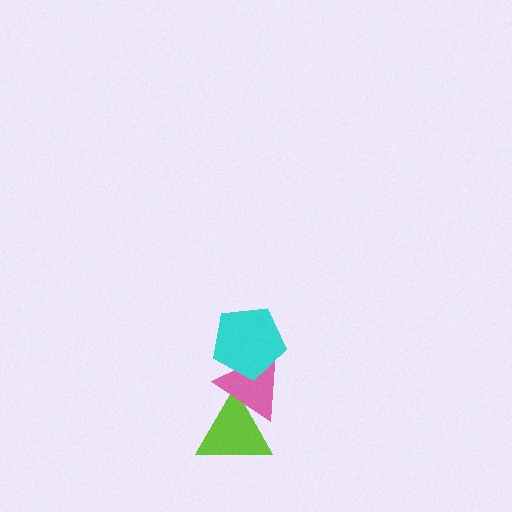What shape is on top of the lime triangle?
The pink triangle is on top of the lime triangle.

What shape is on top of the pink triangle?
The cyan pentagon is on top of the pink triangle.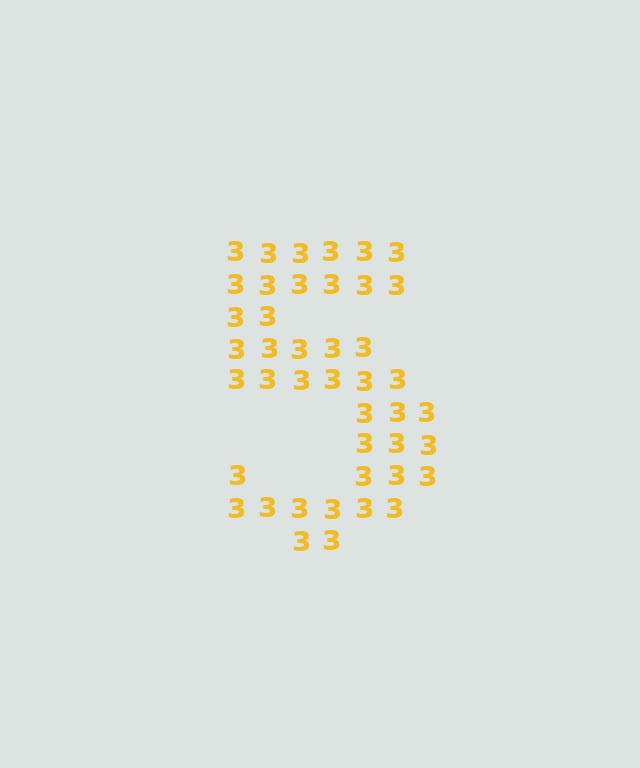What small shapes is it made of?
It is made of small digit 3's.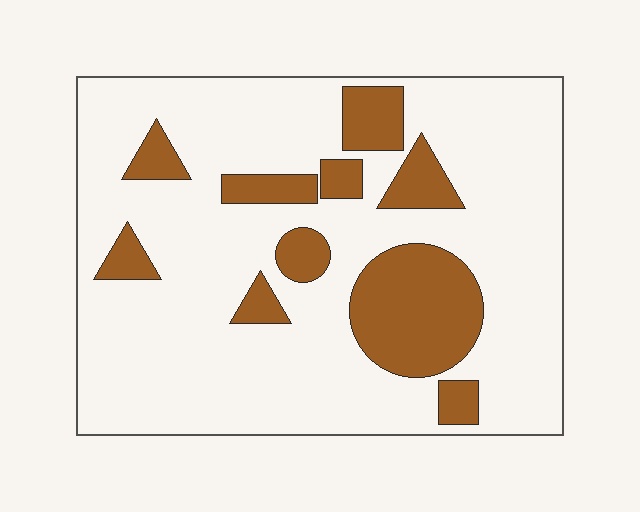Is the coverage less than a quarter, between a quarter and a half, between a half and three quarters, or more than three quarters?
Less than a quarter.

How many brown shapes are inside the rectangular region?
10.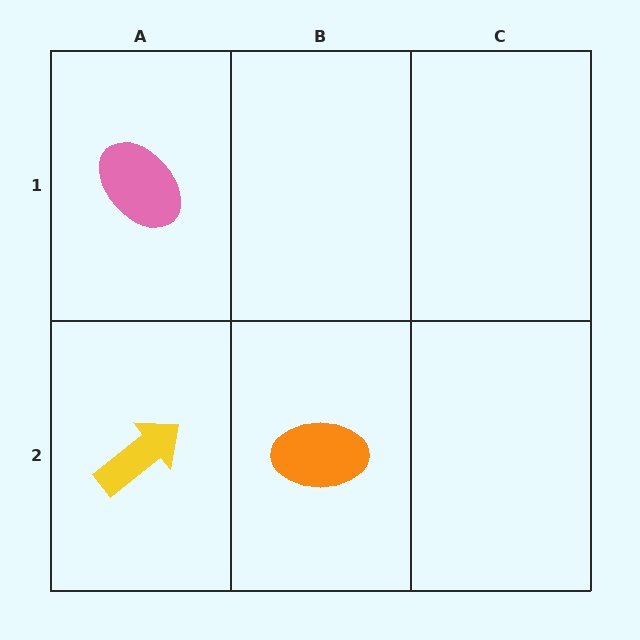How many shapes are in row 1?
1 shape.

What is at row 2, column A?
A yellow arrow.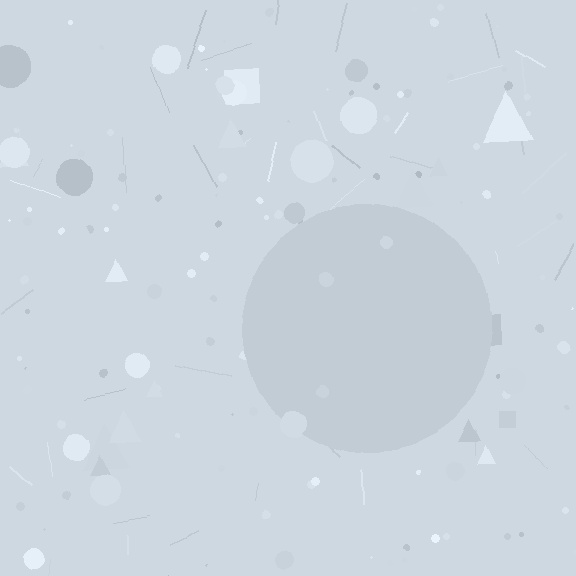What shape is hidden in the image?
A circle is hidden in the image.